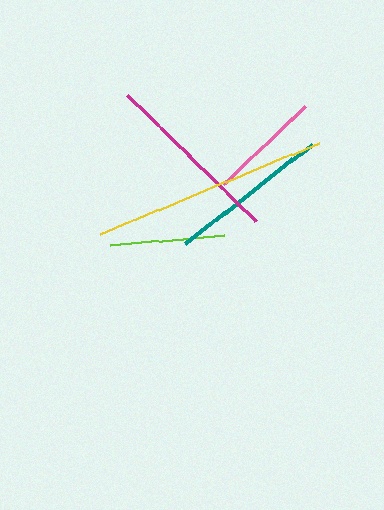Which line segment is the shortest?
The pink line is the shortest at approximately 114 pixels.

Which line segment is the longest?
The yellow line is the longest at approximately 236 pixels.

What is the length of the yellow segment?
The yellow segment is approximately 236 pixels long.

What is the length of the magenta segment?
The magenta segment is approximately 180 pixels long.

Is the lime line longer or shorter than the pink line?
The lime line is longer than the pink line.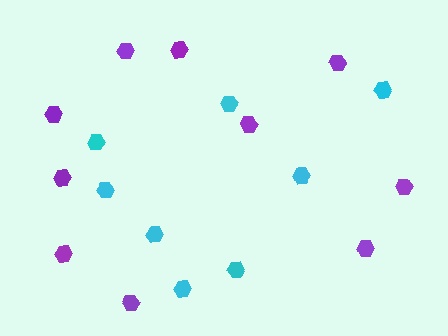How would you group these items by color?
There are 2 groups: one group of cyan hexagons (8) and one group of purple hexagons (10).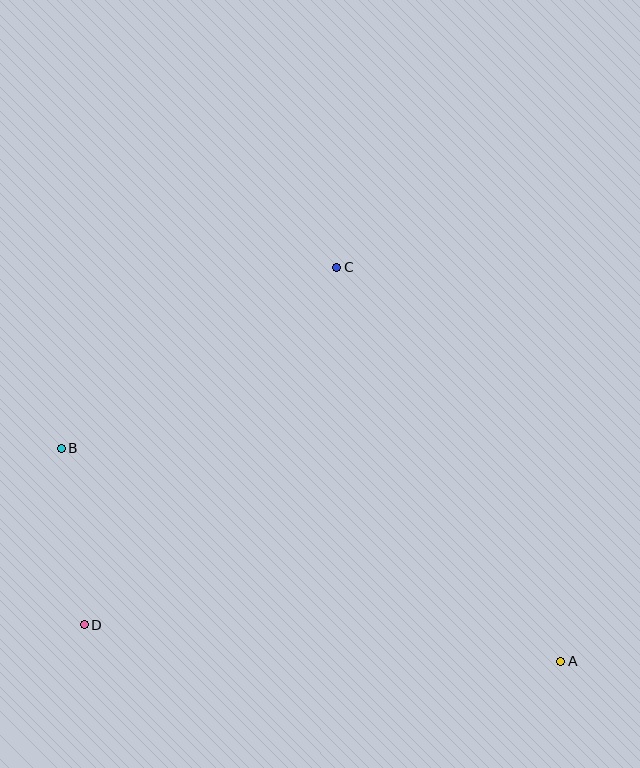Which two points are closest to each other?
Points B and D are closest to each other.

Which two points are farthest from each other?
Points A and B are farthest from each other.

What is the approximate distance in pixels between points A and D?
The distance between A and D is approximately 478 pixels.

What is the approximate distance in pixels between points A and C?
The distance between A and C is approximately 453 pixels.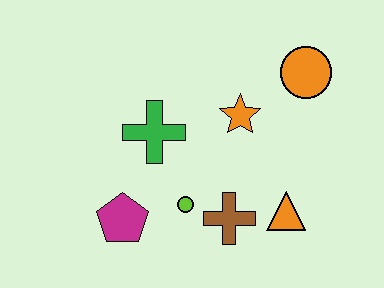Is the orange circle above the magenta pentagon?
Yes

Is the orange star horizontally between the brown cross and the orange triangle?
Yes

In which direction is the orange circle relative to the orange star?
The orange circle is to the right of the orange star.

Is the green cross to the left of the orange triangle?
Yes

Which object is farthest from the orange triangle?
The magenta pentagon is farthest from the orange triangle.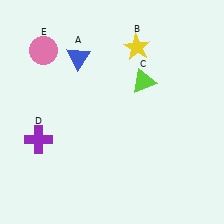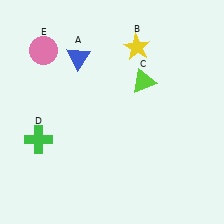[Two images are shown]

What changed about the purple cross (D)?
In Image 1, D is purple. In Image 2, it changed to green.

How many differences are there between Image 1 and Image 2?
There is 1 difference between the two images.